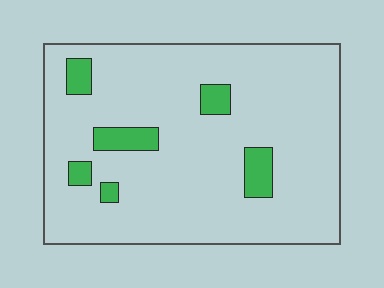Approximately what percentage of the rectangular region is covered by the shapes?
Approximately 10%.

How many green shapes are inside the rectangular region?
6.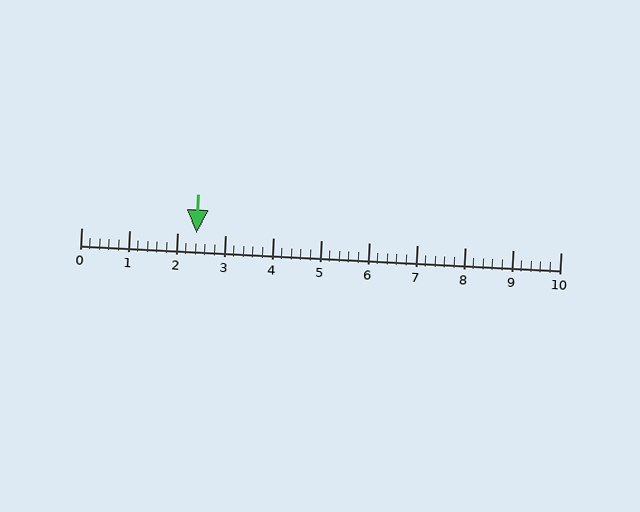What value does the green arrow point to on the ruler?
The green arrow points to approximately 2.4.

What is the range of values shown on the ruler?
The ruler shows values from 0 to 10.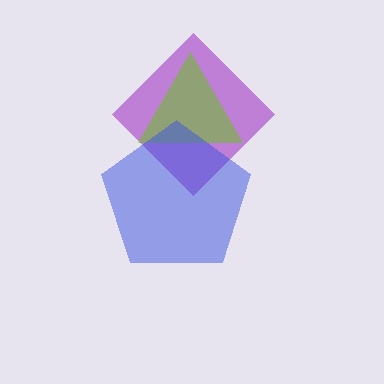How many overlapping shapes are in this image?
There are 3 overlapping shapes in the image.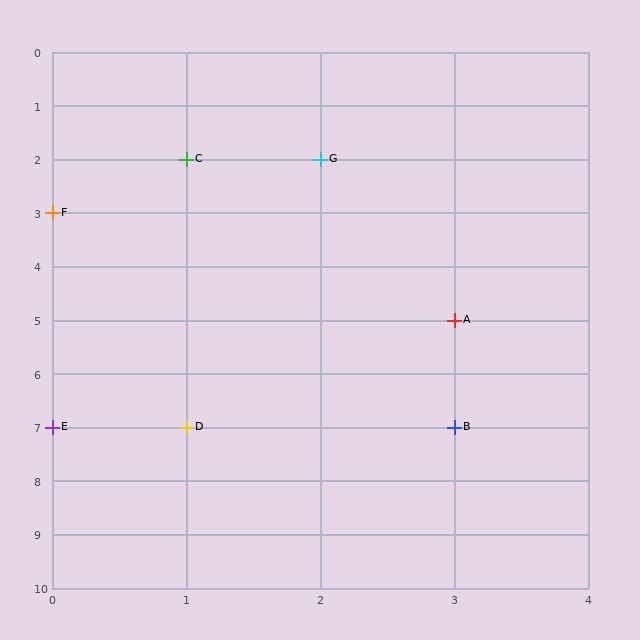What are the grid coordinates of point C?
Point C is at grid coordinates (1, 2).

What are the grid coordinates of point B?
Point B is at grid coordinates (3, 7).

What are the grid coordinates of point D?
Point D is at grid coordinates (1, 7).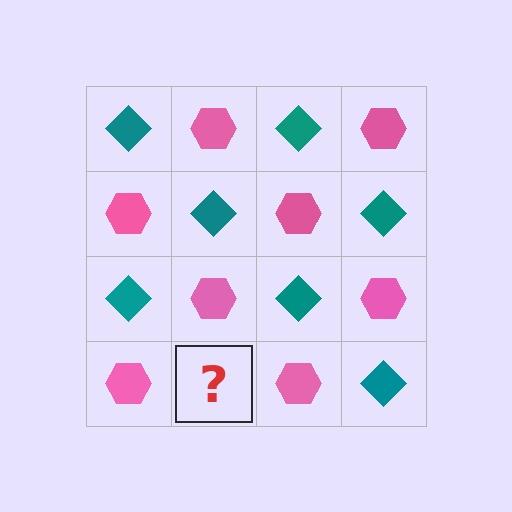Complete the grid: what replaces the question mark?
The question mark should be replaced with a teal diamond.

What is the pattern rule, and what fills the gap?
The rule is that it alternates teal diamond and pink hexagon in a checkerboard pattern. The gap should be filled with a teal diamond.